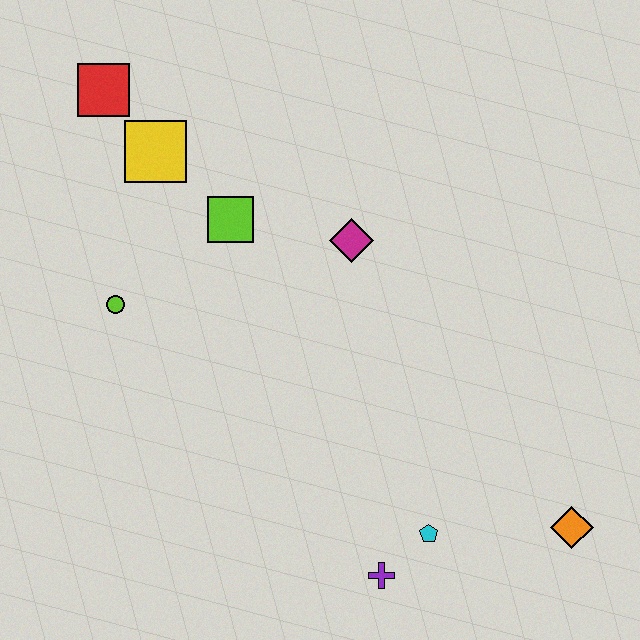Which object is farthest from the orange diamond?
The red square is farthest from the orange diamond.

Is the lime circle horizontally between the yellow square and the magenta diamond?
No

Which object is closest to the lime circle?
The lime square is closest to the lime circle.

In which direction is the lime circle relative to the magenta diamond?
The lime circle is to the left of the magenta diamond.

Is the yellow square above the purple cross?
Yes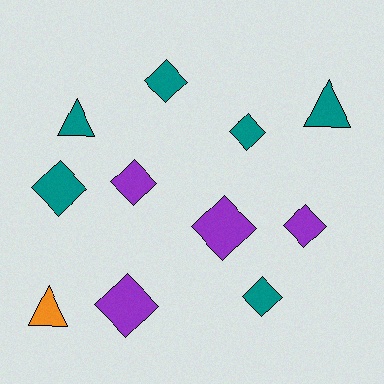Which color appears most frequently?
Teal, with 6 objects.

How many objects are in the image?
There are 11 objects.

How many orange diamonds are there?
There are no orange diamonds.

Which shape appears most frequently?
Diamond, with 8 objects.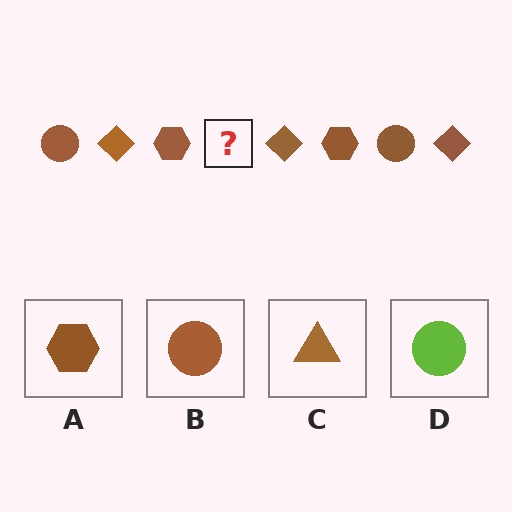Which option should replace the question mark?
Option B.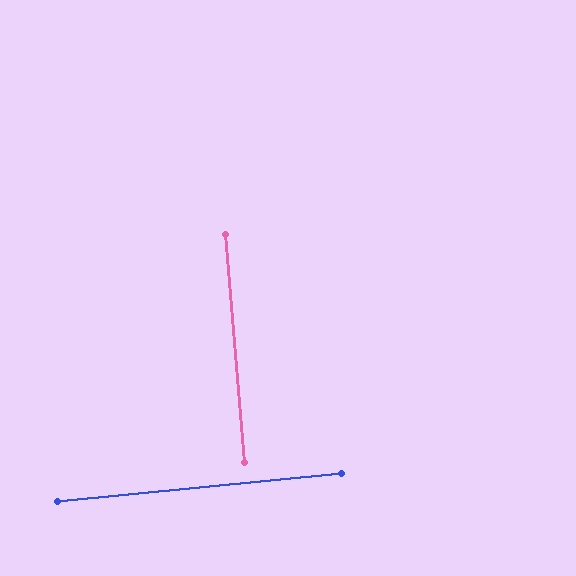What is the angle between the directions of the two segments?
Approximately 89 degrees.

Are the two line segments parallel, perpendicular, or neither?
Perpendicular — they meet at approximately 89°.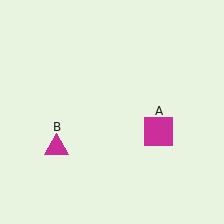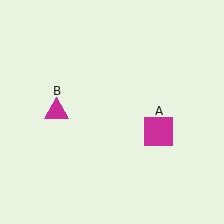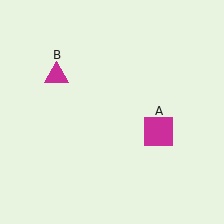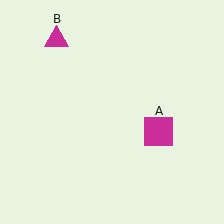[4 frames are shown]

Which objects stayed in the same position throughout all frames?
Magenta square (object A) remained stationary.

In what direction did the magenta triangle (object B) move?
The magenta triangle (object B) moved up.